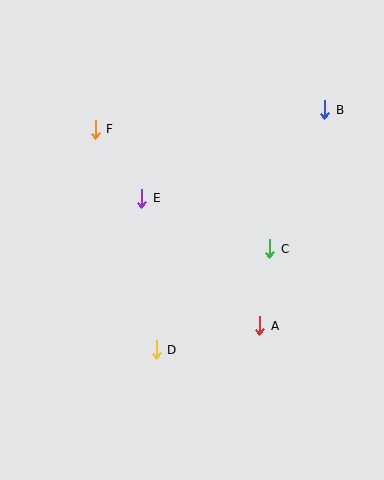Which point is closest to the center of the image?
Point E at (142, 198) is closest to the center.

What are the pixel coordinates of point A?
Point A is at (260, 326).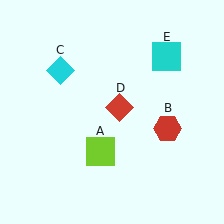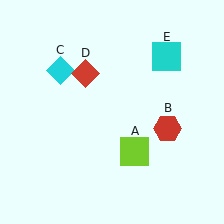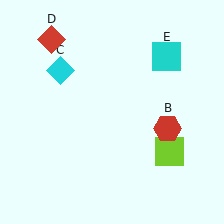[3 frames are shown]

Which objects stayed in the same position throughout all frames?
Red hexagon (object B) and cyan diamond (object C) and cyan square (object E) remained stationary.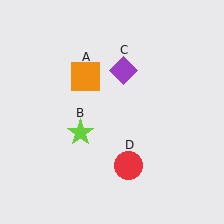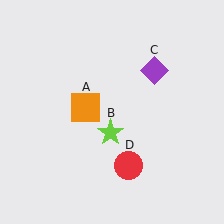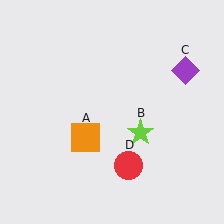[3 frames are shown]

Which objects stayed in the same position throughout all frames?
Red circle (object D) remained stationary.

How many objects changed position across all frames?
3 objects changed position: orange square (object A), lime star (object B), purple diamond (object C).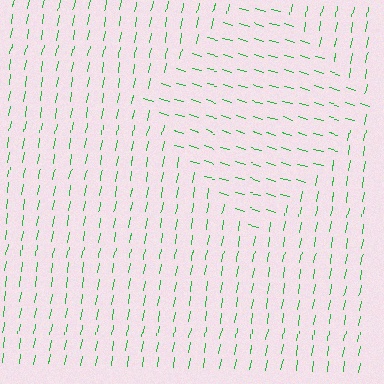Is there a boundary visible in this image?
Yes, there is a texture boundary formed by a change in line orientation.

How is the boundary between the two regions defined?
The boundary is defined purely by a change in line orientation (approximately 83 degrees difference). All lines are the same color and thickness.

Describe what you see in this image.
The image is filled with small green line segments. A diamond region in the image has lines oriented differently from the surrounding lines, creating a visible texture boundary.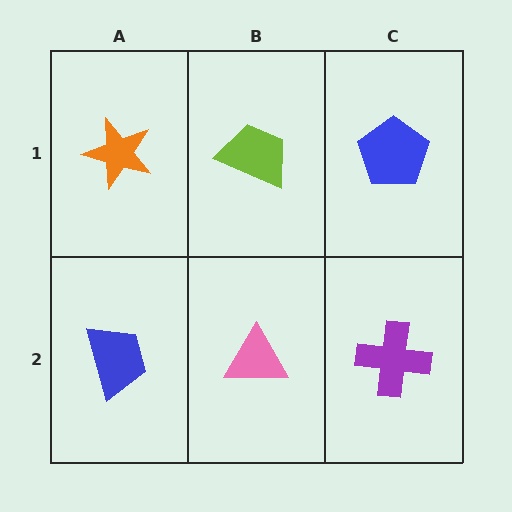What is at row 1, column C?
A blue pentagon.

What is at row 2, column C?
A purple cross.